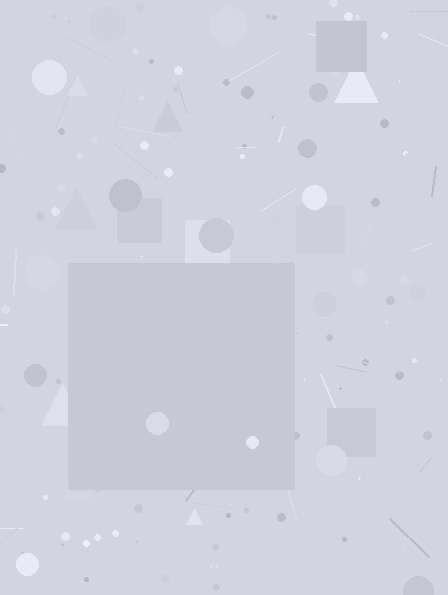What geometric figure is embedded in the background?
A square is embedded in the background.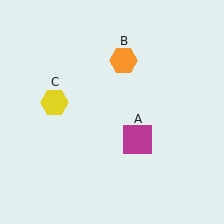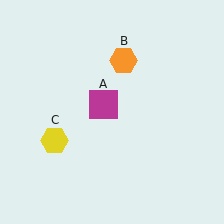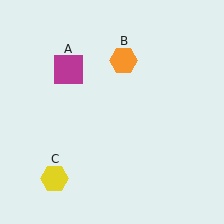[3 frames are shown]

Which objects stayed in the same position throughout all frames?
Orange hexagon (object B) remained stationary.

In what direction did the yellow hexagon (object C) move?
The yellow hexagon (object C) moved down.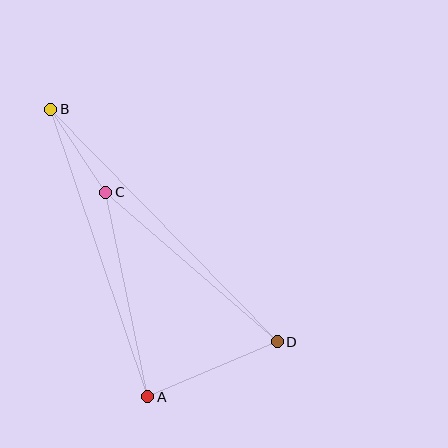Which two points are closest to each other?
Points B and C are closest to each other.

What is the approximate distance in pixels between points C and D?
The distance between C and D is approximately 228 pixels.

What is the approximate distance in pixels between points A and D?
The distance between A and D is approximately 141 pixels.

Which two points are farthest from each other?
Points B and D are farthest from each other.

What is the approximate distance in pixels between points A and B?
The distance between A and B is approximately 304 pixels.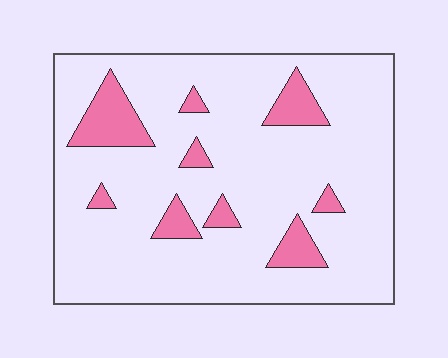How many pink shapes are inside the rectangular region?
9.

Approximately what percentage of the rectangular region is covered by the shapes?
Approximately 15%.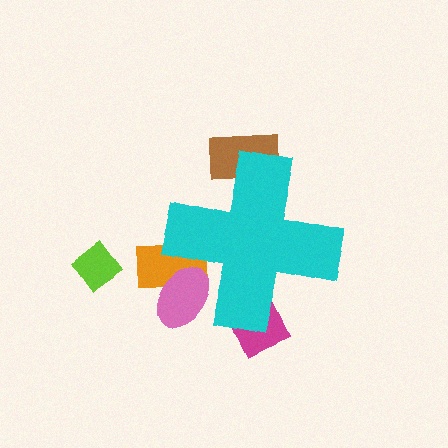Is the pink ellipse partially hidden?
Yes, the pink ellipse is partially hidden behind the cyan cross.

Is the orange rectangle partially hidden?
Yes, the orange rectangle is partially hidden behind the cyan cross.